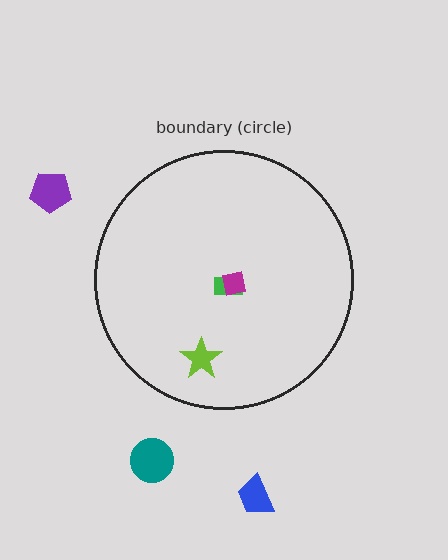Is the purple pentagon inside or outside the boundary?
Outside.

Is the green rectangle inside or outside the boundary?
Inside.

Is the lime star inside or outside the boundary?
Inside.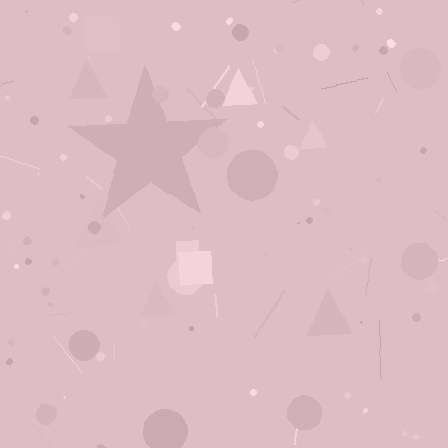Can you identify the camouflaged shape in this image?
The camouflaged shape is a star.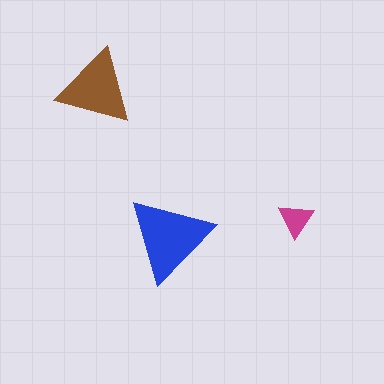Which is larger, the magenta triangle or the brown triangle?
The brown one.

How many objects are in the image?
There are 3 objects in the image.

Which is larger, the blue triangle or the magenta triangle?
The blue one.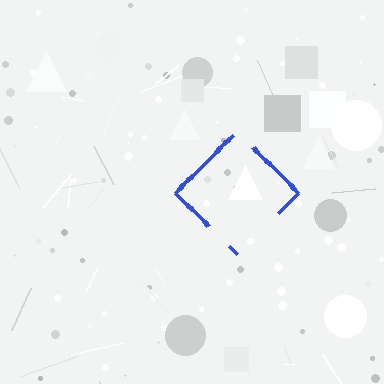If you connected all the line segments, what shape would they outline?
They would outline a diamond.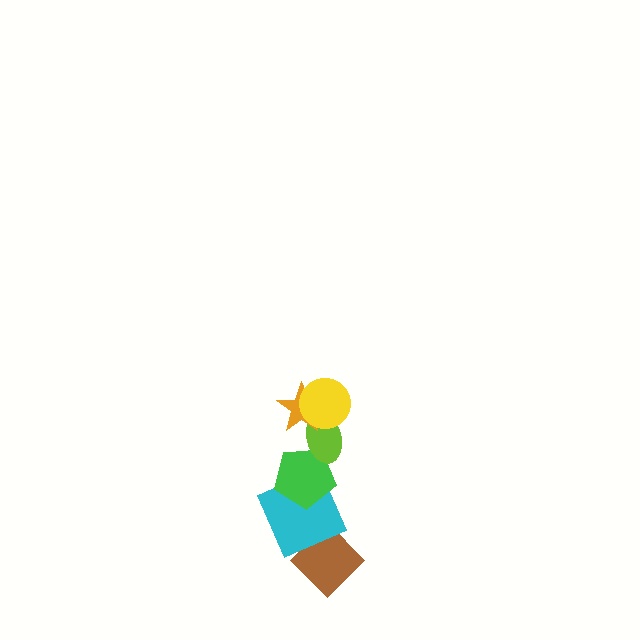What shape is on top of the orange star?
The yellow circle is on top of the orange star.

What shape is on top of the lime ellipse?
The orange star is on top of the lime ellipse.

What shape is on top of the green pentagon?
The lime ellipse is on top of the green pentagon.